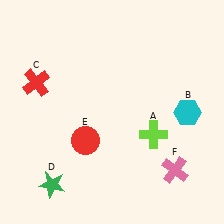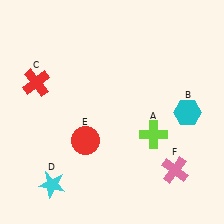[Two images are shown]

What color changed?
The star (D) changed from green in Image 1 to cyan in Image 2.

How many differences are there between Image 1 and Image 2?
There is 1 difference between the two images.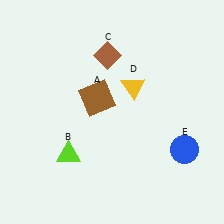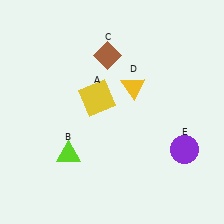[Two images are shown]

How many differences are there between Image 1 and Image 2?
There are 2 differences between the two images.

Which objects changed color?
A changed from brown to yellow. E changed from blue to purple.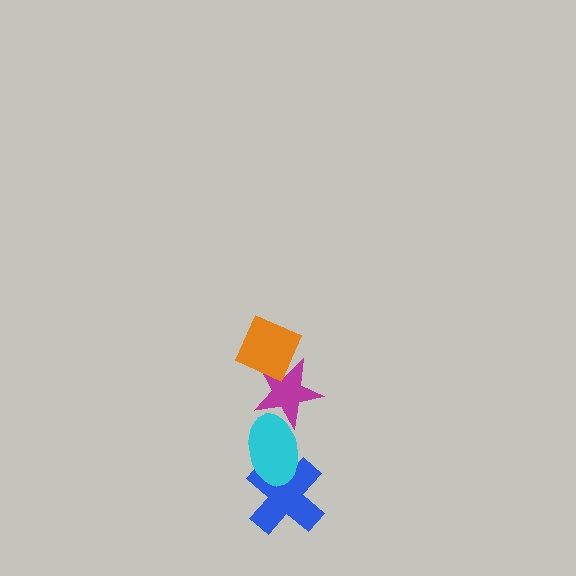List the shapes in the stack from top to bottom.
From top to bottom: the orange diamond, the magenta star, the cyan ellipse, the blue cross.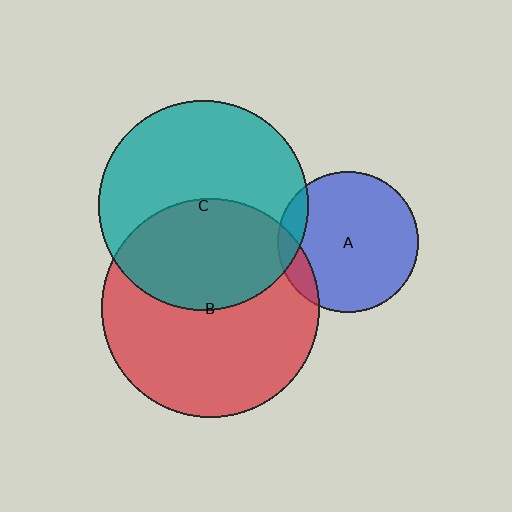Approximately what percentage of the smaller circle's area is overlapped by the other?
Approximately 45%.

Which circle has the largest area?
Circle B (red).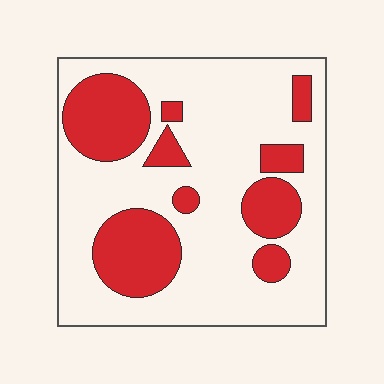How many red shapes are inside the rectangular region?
9.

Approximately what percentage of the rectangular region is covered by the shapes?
Approximately 30%.